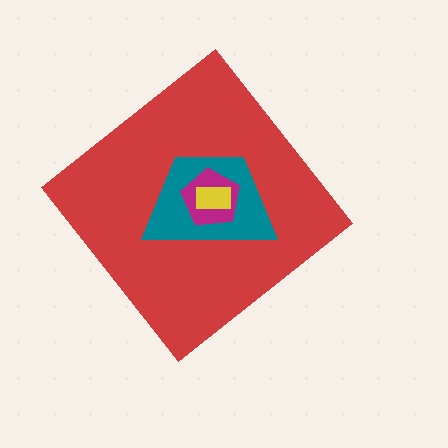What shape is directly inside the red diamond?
The teal trapezoid.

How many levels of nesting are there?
4.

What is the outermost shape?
The red diamond.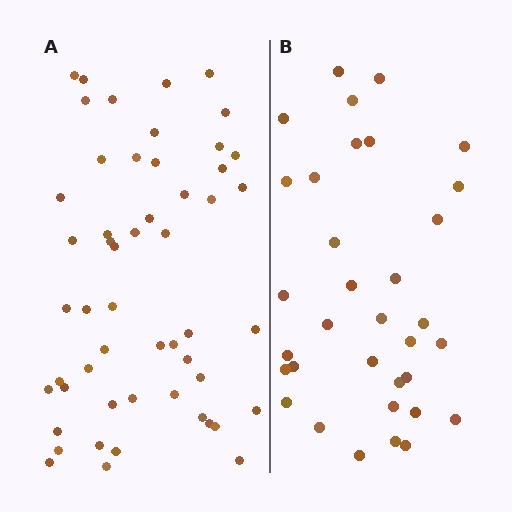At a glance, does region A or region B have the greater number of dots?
Region A (the left region) has more dots.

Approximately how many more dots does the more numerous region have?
Region A has approximately 20 more dots than region B.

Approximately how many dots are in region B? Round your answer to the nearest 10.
About 30 dots. (The exact count is 34, which rounds to 30.)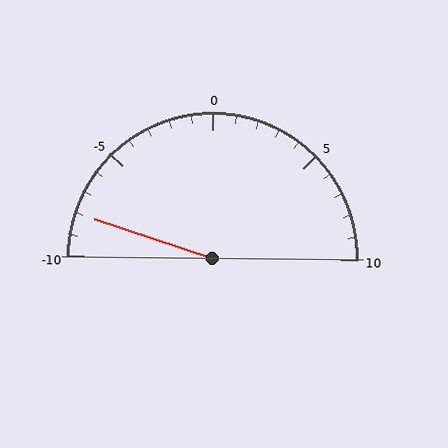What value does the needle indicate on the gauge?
The needle indicates approximately -8.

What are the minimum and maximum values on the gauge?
The gauge ranges from -10 to 10.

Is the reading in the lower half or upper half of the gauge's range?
The reading is in the lower half of the range (-10 to 10).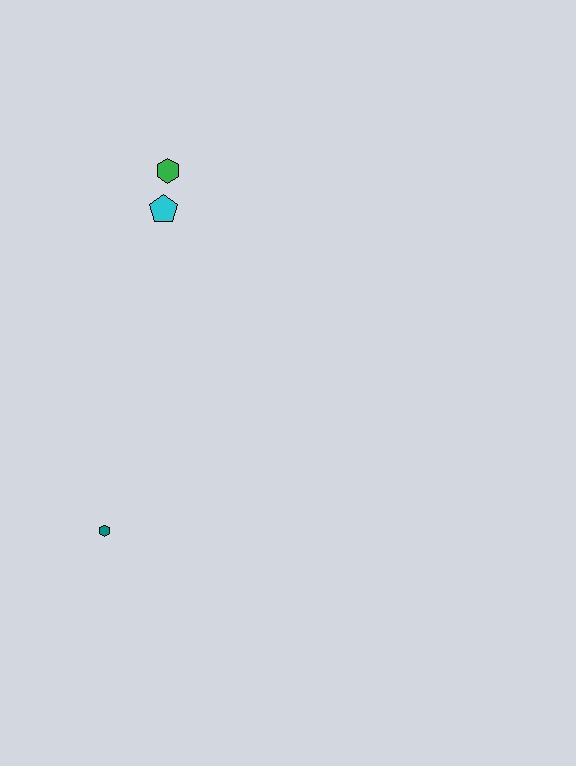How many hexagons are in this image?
There are 2 hexagons.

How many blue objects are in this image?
There are no blue objects.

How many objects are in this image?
There are 3 objects.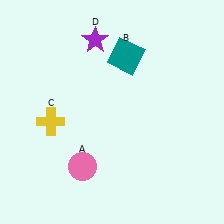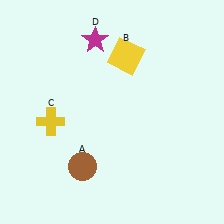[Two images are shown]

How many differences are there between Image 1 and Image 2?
There are 3 differences between the two images.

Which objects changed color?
A changed from pink to brown. B changed from teal to yellow. D changed from purple to magenta.